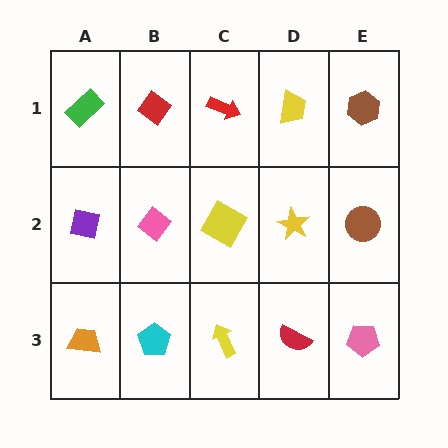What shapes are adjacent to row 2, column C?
A red arrow (row 1, column C), a yellow arrow (row 3, column C), a pink diamond (row 2, column B), a yellow star (row 2, column D).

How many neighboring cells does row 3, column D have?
3.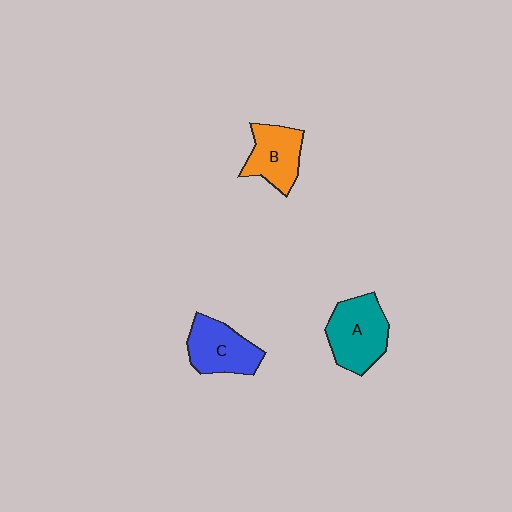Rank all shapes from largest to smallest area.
From largest to smallest: A (teal), C (blue), B (orange).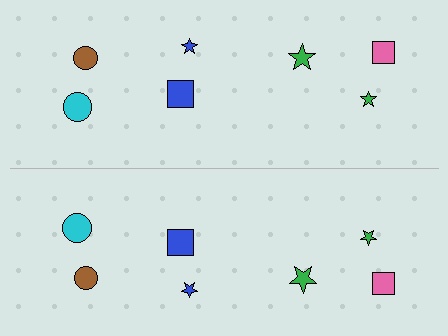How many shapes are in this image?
There are 14 shapes in this image.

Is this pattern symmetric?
Yes, this pattern has bilateral (reflection) symmetry.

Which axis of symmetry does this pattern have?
The pattern has a horizontal axis of symmetry running through the center of the image.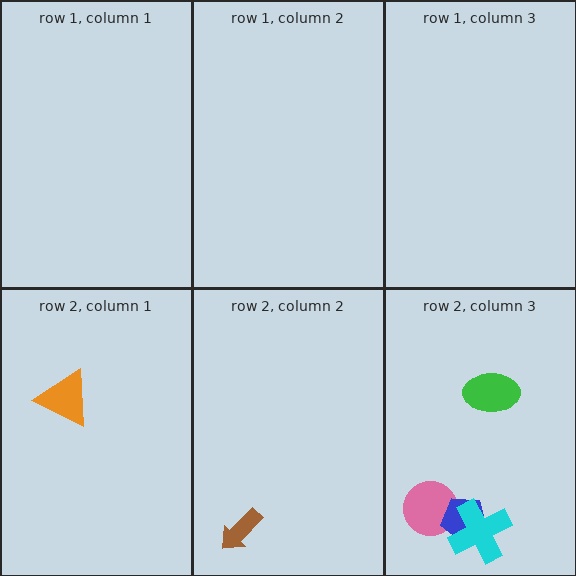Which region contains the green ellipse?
The row 2, column 3 region.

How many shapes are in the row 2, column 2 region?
1.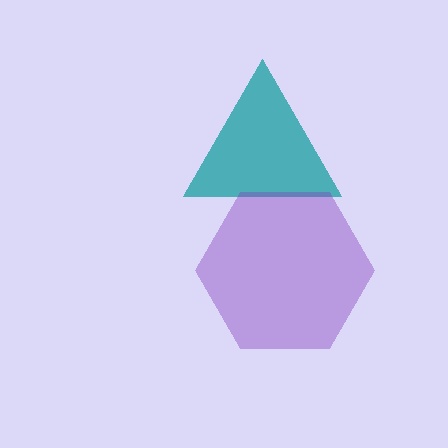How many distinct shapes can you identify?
There are 2 distinct shapes: a teal triangle, a purple hexagon.